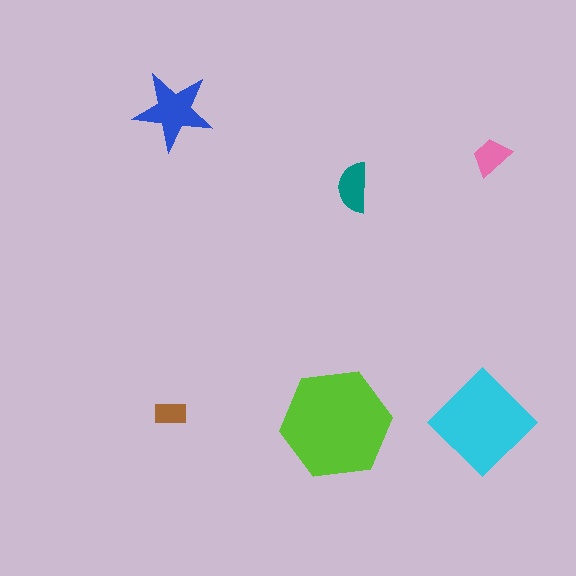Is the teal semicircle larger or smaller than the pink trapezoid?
Larger.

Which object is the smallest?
The brown rectangle.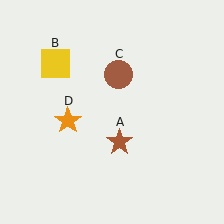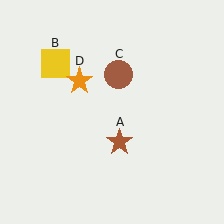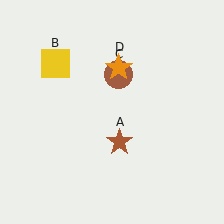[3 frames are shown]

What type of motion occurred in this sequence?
The orange star (object D) rotated clockwise around the center of the scene.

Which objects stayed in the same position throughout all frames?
Brown star (object A) and yellow square (object B) and brown circle (object C) remained stationary.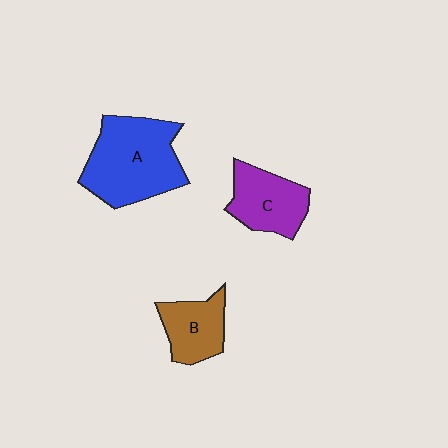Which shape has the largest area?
Shape A (blue).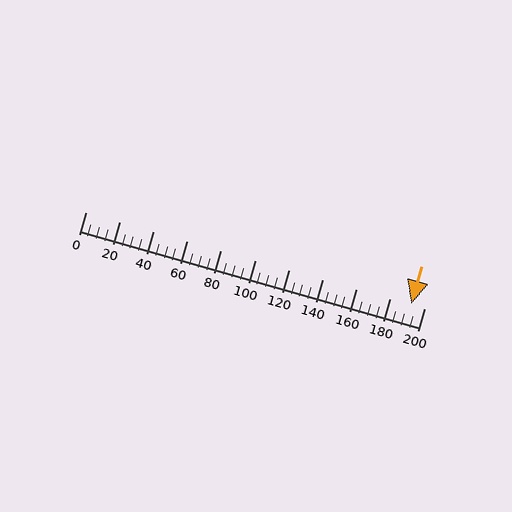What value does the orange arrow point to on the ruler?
The orange arrow points to approximately 192.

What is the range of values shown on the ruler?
The ruler shows values from 0 to 200.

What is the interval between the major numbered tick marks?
The major tick marks are spaced 20 units apart.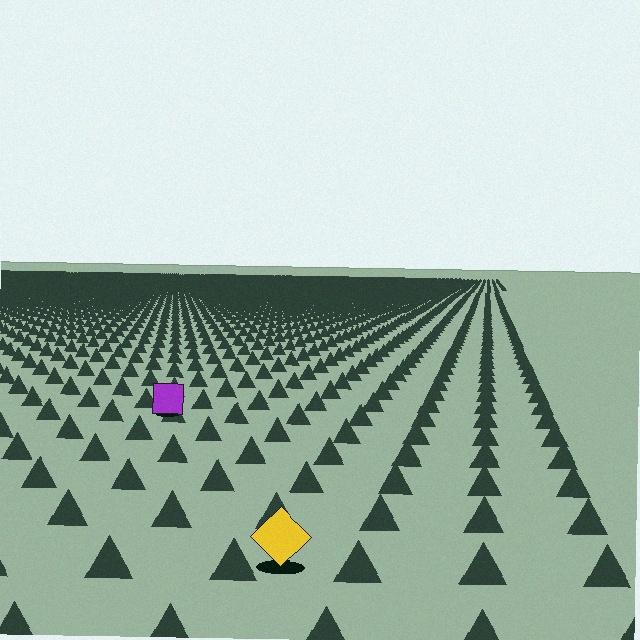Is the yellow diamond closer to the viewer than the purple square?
Yes. The yellow diamond is closer — you can tell from the texture gradient: the ground texture is coarser near it.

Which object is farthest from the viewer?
The purple square is farthest from the viewer. It appears smaller and the ground texture around it is denser.